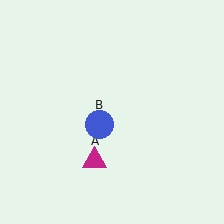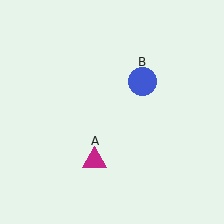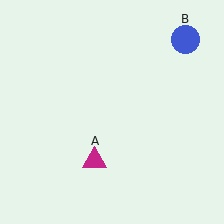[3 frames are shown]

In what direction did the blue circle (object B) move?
The blue circle (object B) moved up and to the right.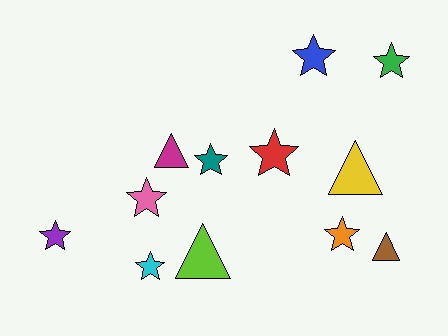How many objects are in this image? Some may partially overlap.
There are 12 objects.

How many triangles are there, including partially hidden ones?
There are 4 triangles.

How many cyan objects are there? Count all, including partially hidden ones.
There is 1 cyan object.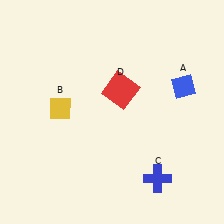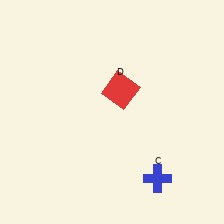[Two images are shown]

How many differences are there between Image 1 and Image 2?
There are 2 differences between the two images.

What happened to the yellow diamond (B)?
The yellow diamond (B) was removed in Image 2. It was in the top-left area of Image 1.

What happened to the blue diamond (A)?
The blue diamond (A) was removed in Image 2. It was in the top-right area of Image 1.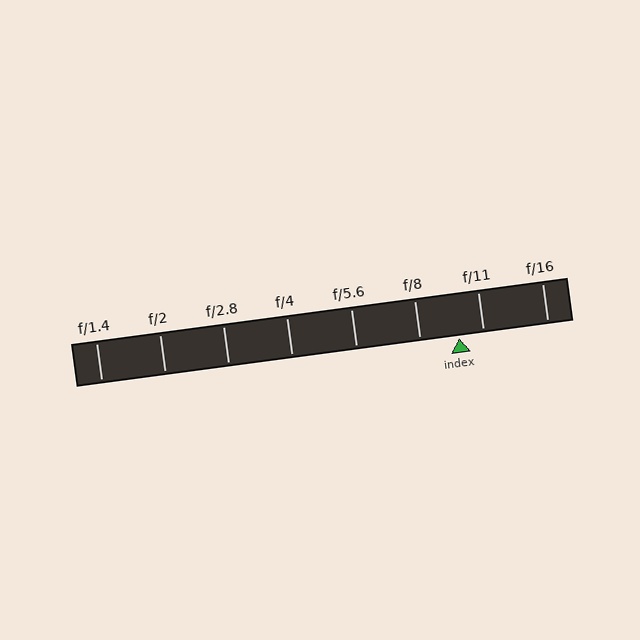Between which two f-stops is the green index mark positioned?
The index mark is between f/8 and f/11.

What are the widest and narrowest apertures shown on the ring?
The widest aperture shown is f/1.4 and the narrowest is f/16.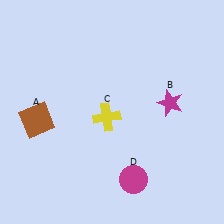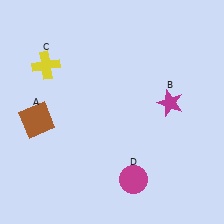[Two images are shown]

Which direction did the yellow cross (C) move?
The yellow cross (C) moved left.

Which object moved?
The yellow cross (C) moved left.